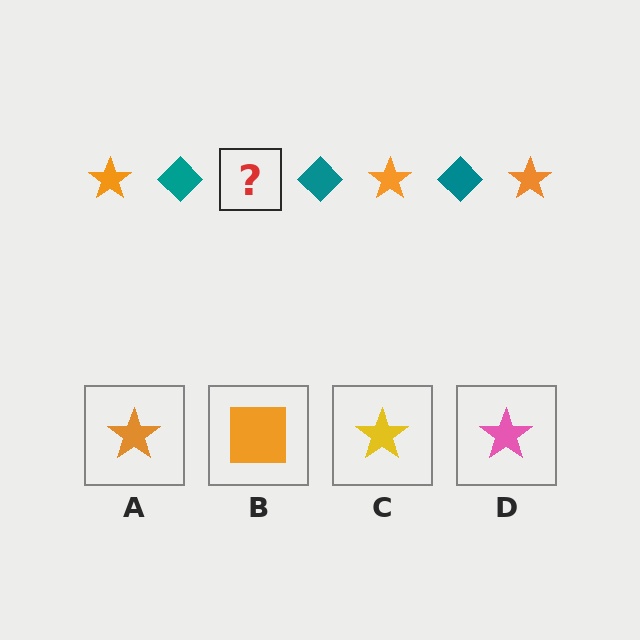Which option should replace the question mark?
Option A.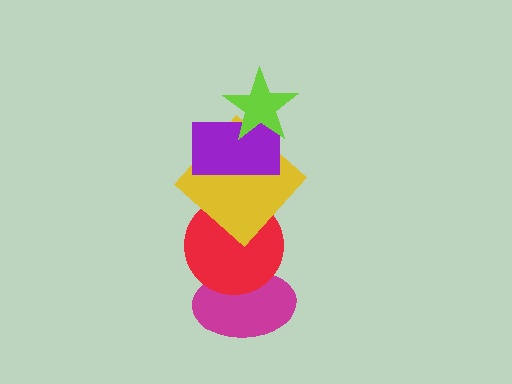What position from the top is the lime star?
The lime star is 1st from the top.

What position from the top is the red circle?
The red circle is 4th from the top.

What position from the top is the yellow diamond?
The yellow diamond is 3rd from the top.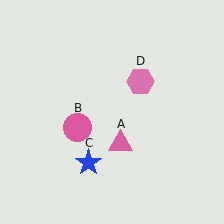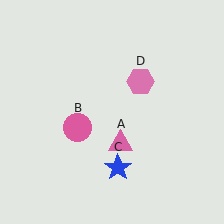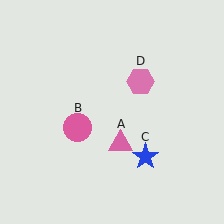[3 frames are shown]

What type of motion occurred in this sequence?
The blue star (object C) rotated counterclockwise around the center of the scene.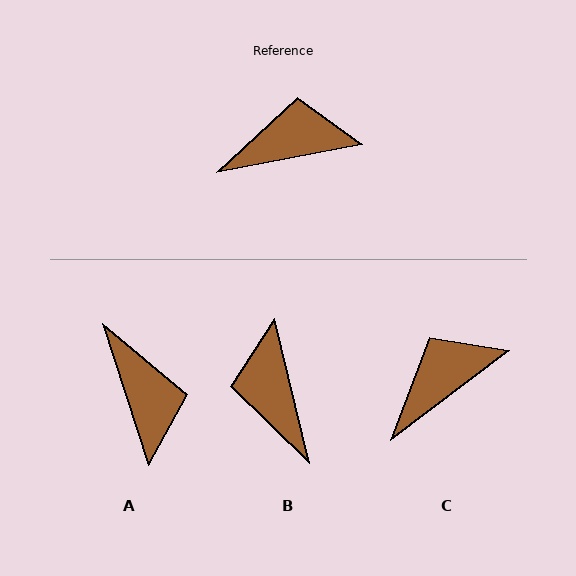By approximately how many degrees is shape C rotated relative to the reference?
Approximately 26 degrees counter-clockwise.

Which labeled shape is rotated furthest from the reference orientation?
B, about 93 degrees away.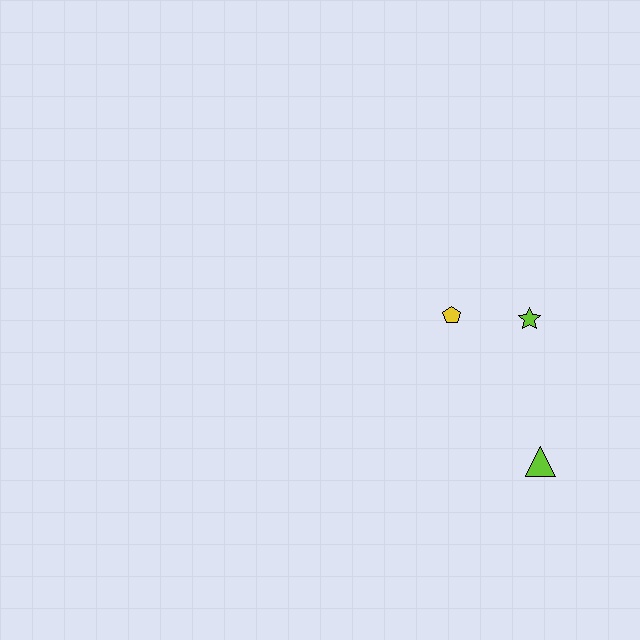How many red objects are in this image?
There are no red objects.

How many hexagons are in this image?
There are no hexagons.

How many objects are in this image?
There are 3 objects.